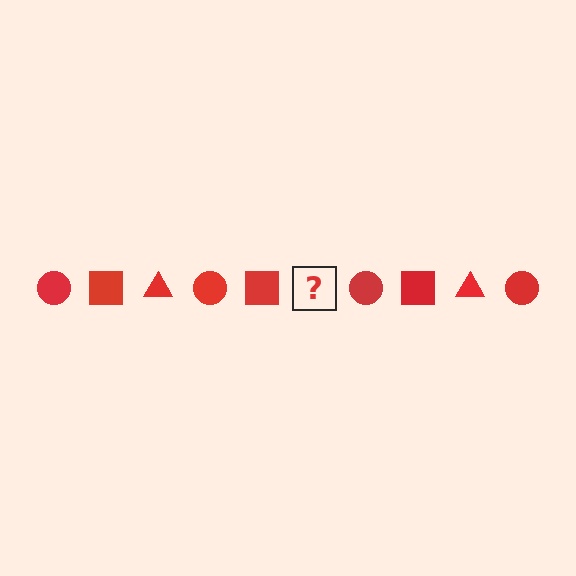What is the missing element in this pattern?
The missing element is a red triangle.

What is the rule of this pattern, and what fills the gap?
The rule is that the pattern cycles through circle, square, triangle shapes in red. The gap should be filled with a red triangle.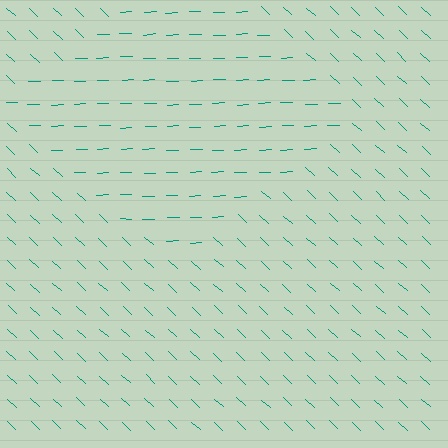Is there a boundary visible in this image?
Yes, there is a texture boundary formed by a change in line orientation.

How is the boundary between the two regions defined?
The boundary is defined purely by a change in line orientation (approximately 45 degrees difference). All lines are the same color and thickness.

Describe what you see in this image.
The image is filled with small teal line segments. A diamond region in the image has lines oriented differently from the surrounding lines, creating a visible texture boundary.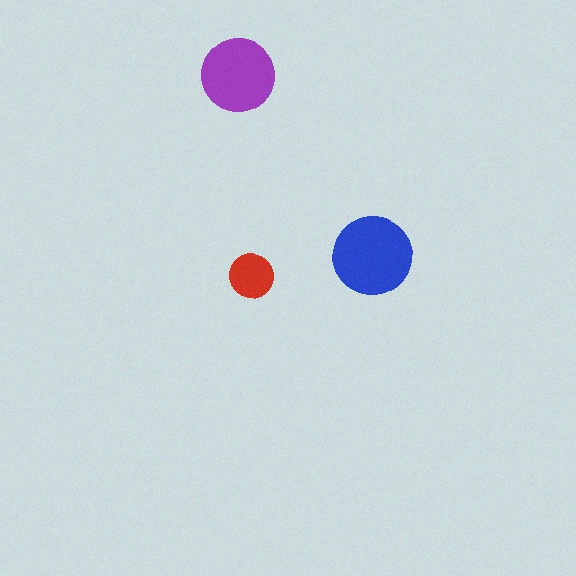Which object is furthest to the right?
The blue circle is rightmost.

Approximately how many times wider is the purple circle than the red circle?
About 1.5 times wider.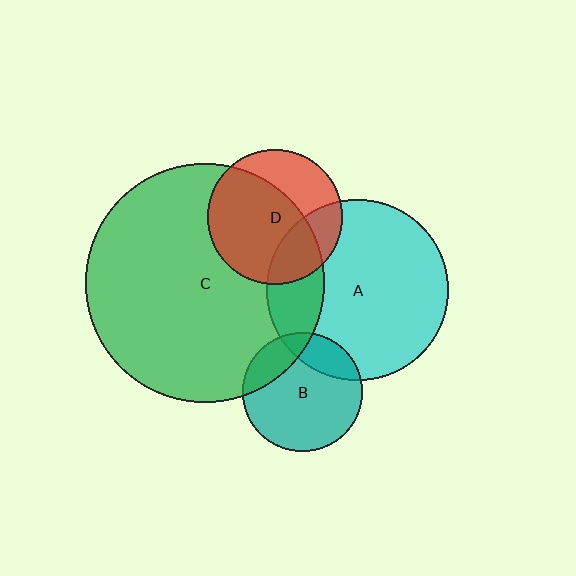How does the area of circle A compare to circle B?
Approximately 2.3 times.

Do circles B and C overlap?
Yes.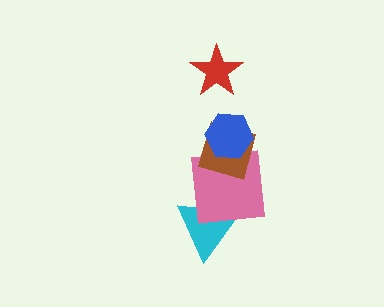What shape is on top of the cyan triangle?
The pink square is on top of the cyan triangle.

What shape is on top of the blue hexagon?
The red star is on top of the blue hexagon.